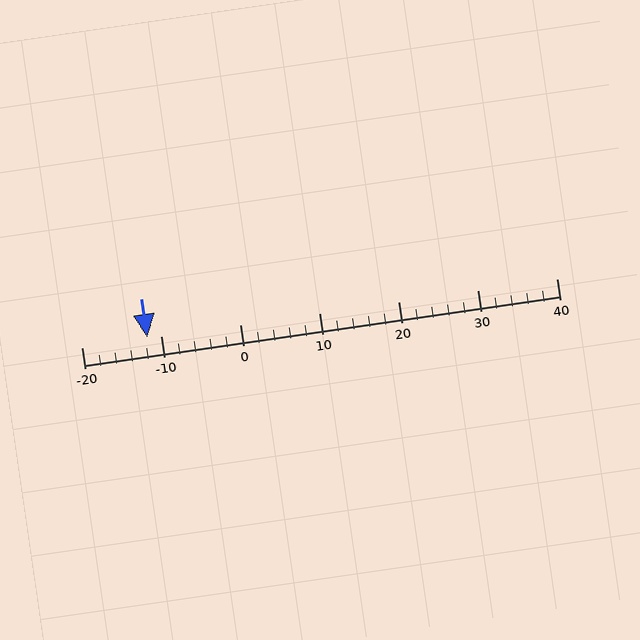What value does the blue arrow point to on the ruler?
The blue arrow points to approximately -12.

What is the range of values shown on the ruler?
The ruler shows values from -20 to 40.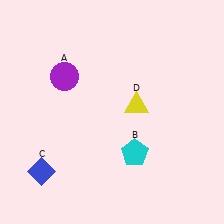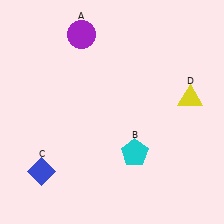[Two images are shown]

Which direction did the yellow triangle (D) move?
The yellow triangle (D) moved right.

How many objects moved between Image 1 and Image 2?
2 objects moved between the two images.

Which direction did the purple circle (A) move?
The purple circle (A) moved up.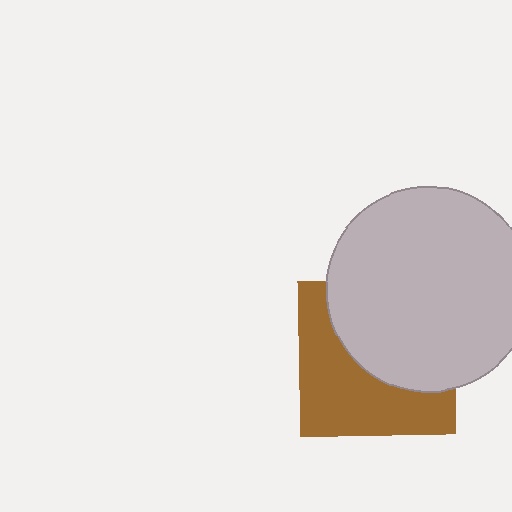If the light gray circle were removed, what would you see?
You would see the complete brown square.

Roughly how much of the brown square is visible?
About half of it is visible (roughly 49%).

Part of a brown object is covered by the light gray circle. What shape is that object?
It is a square.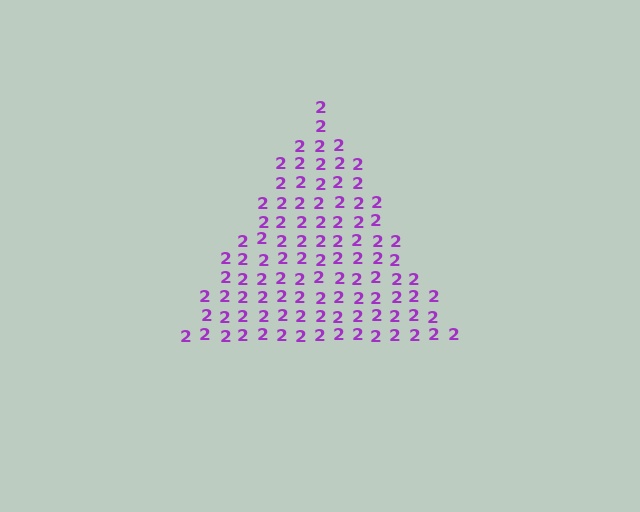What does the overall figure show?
The overall figure shows a triangle.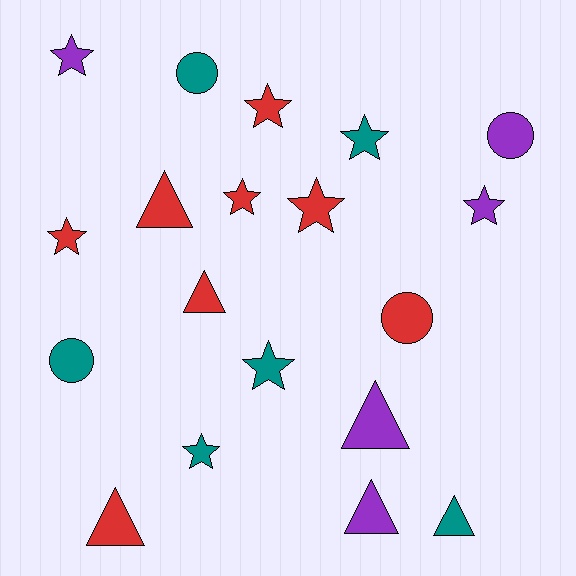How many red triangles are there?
There are 3 red triangles.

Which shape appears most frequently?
Star, with 9 objects.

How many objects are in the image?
There are 19 objects.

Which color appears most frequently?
Red, with 8 objects.